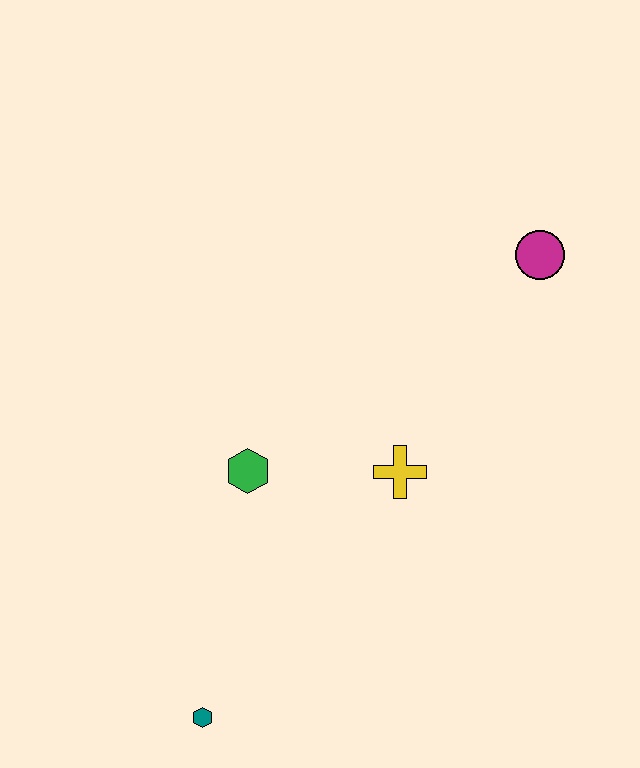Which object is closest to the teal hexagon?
The green hexagon is closest to the teal hexagon.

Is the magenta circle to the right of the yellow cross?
Yes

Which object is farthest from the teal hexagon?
The magenta circle is farthest from the teal hexagon.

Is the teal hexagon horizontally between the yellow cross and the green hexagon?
No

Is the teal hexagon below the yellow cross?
Yes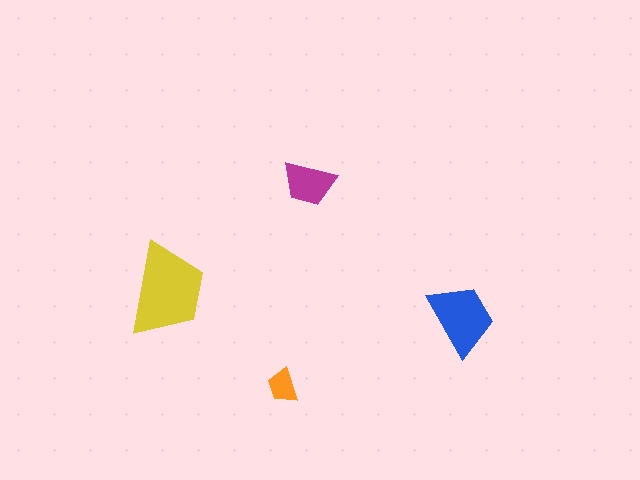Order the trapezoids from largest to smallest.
the yellow one, the blue one, the magenta one, the orange one.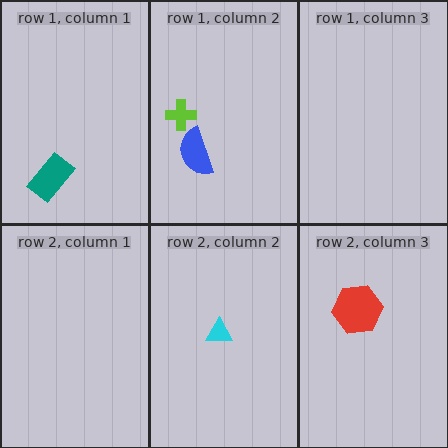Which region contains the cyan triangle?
The row 2, column 2 region.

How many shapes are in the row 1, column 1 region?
1.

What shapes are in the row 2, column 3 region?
The red hexagon.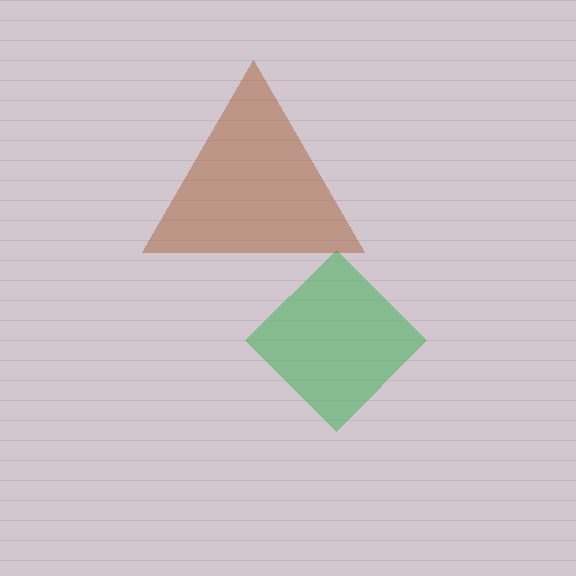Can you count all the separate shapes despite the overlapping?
Yes, there are 2 separate shapes.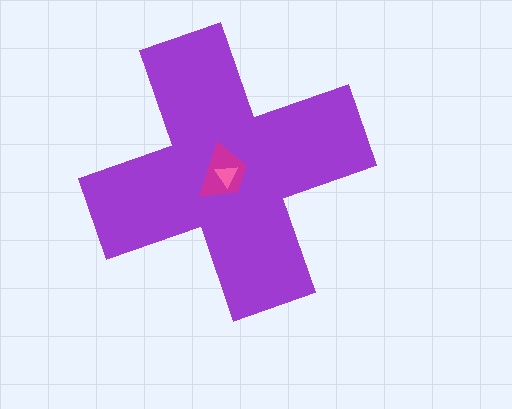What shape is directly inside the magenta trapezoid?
The pink triangle.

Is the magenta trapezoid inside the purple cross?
Yes.